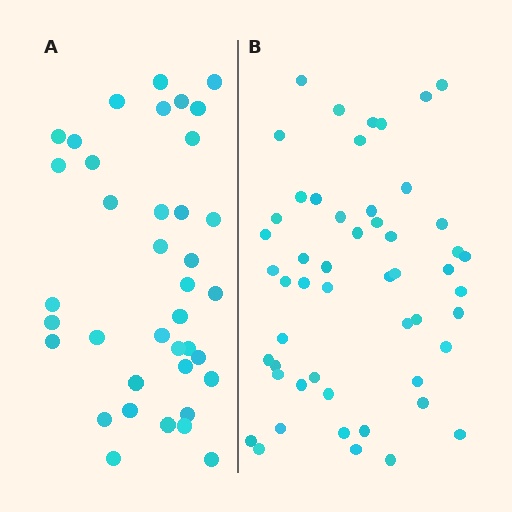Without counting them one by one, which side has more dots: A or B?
Region B (the right region) has more dots.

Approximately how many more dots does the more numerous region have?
Region B has approximately 15 more dots than region A.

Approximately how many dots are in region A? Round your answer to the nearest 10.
About 40 dots. (The exact count is 38, which rounds to 40.)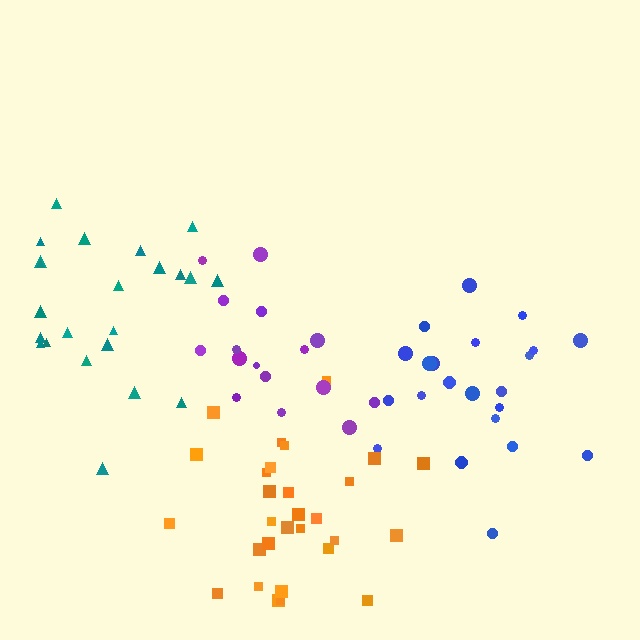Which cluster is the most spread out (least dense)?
Purple.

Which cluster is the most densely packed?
Blue.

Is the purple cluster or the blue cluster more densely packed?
Blue.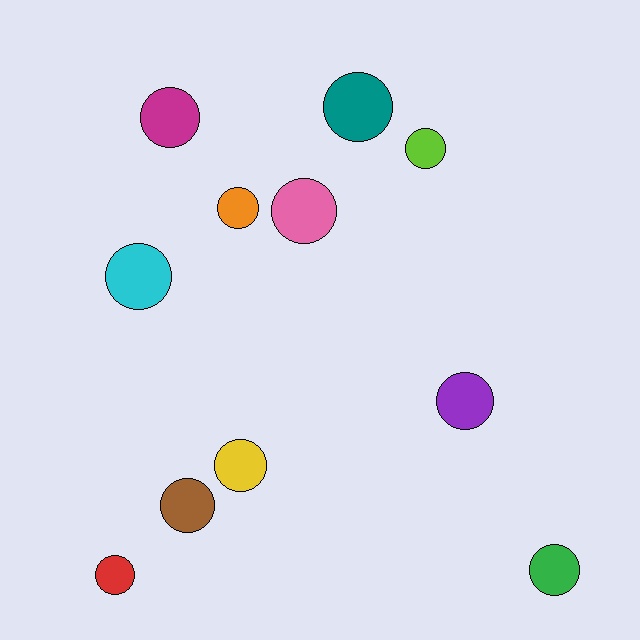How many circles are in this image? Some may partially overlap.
There are 11 circles.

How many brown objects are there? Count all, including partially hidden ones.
There is 1 brown object.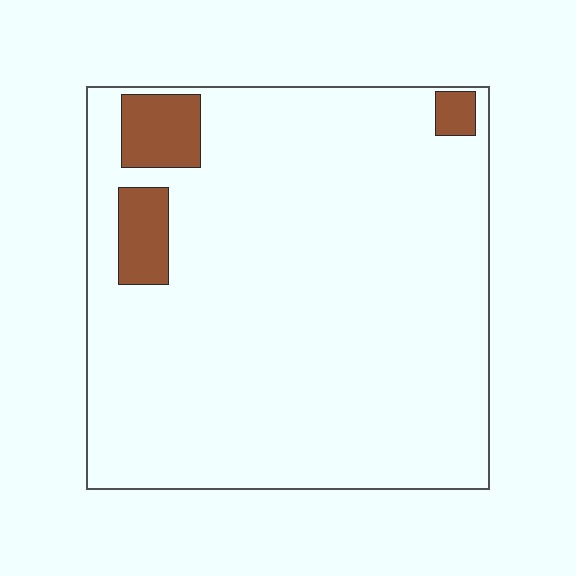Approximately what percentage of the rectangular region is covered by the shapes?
Approximately 10%.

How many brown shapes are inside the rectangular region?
3.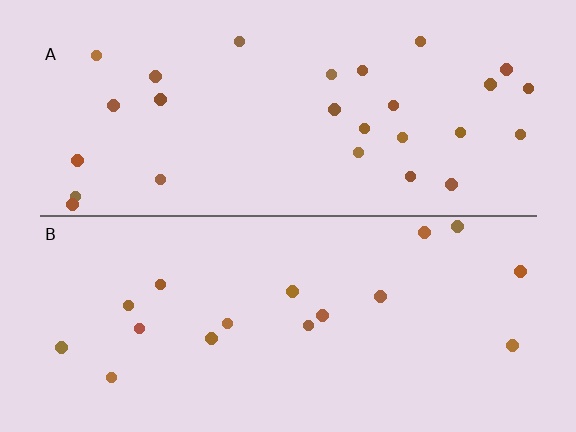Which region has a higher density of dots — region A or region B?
A (the top).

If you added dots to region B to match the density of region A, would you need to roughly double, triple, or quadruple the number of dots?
Approximately double.